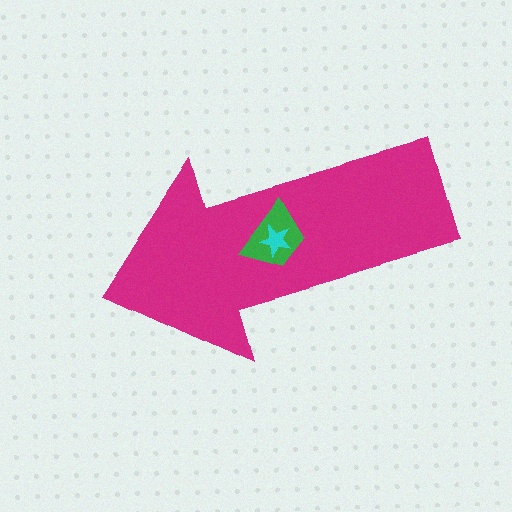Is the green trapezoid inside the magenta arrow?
Yes.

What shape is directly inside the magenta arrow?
The green trapezoid.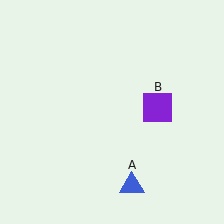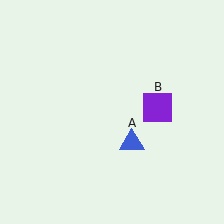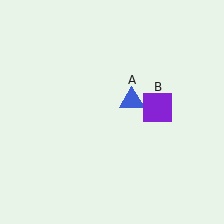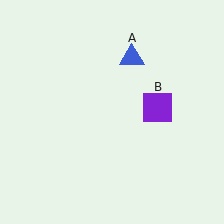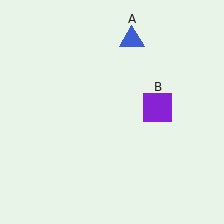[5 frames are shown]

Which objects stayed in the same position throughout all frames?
Purple square (object B) remained stationary.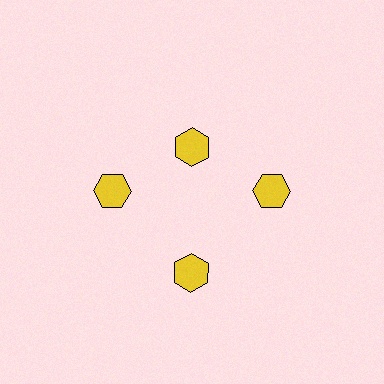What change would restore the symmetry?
The symmetry would be restored by moving it outward, back onto the ring so that all 4 hexagons sit at equal angles and equal distance from the center.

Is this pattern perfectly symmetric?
No. The 4 yellow hexagons are arranged in a ring, but one element near the 12 o'clock position is pulled inward toward the center, breaking the 4-fold rotational symmetry.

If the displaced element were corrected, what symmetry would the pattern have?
It would have 4-fold rotational symmetry — the pattern would map onto itself every 90 degrees.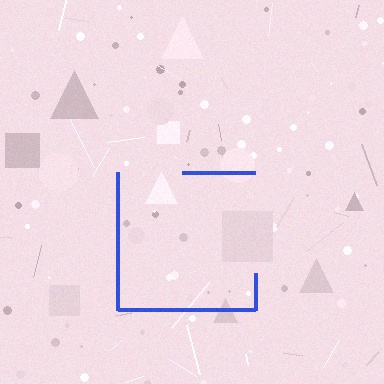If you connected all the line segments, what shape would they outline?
They would outline a square.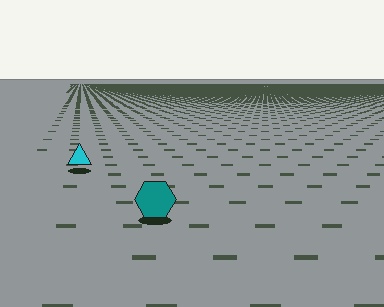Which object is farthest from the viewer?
The cyan triangle is farthest from the viewer. It appears smaller and the ground texture around it is denser.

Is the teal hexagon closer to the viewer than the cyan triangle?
Yes. The teal hexagon is closer — you can tell from the texture gradient: the ground texture is coarser near it.